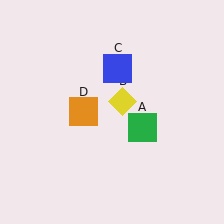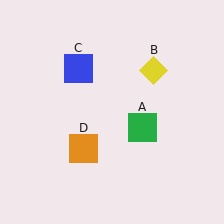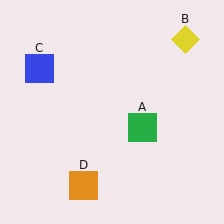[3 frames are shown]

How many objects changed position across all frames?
3 objects changed position: yellow diamond (object B), blue square (object C), orange square (object D).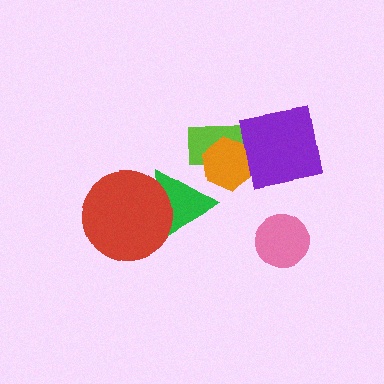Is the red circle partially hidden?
No, no other shape covers it.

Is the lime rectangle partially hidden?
Yes, it is partially covered by another shape.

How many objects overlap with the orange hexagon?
2 objects overlap with the orange hexagon.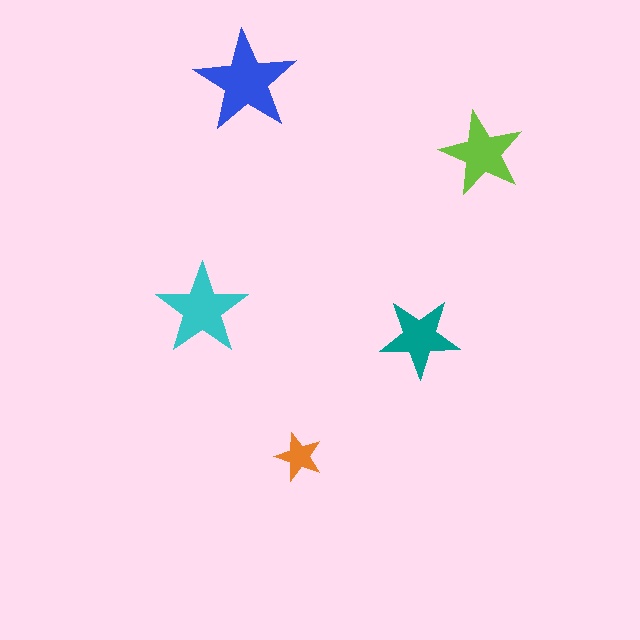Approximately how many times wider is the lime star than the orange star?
About 2 times wider.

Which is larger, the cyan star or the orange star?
The cyan one.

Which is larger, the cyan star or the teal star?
The cyan one.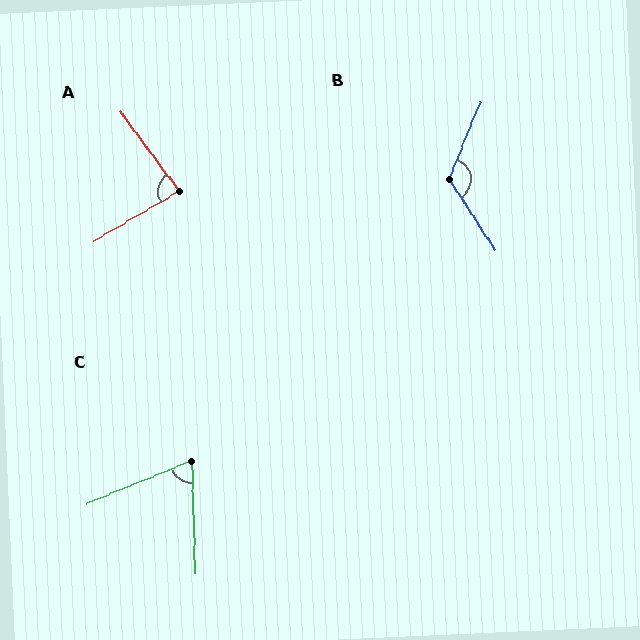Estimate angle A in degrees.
Approximately 84 degrees.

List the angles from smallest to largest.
C (69°), A (84°), B (124°).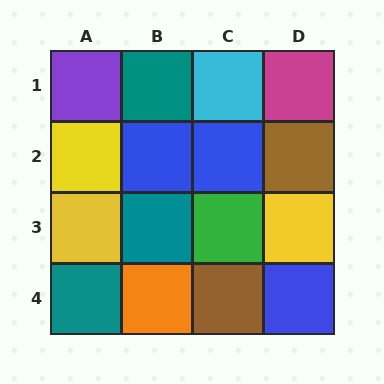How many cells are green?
1 cell is green.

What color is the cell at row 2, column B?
Blue.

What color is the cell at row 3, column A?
Yellow.